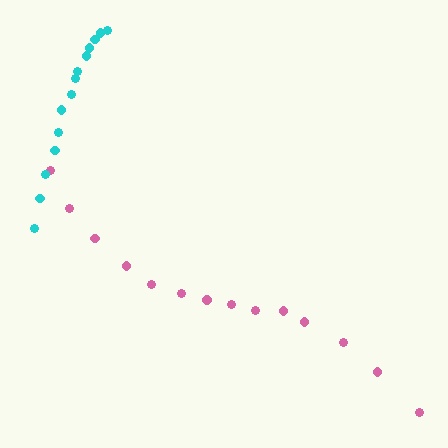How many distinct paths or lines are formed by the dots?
There are 2 distinct paths.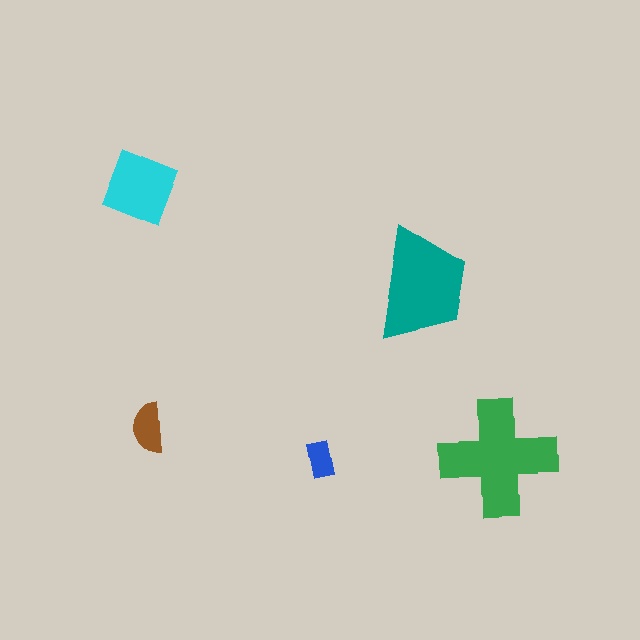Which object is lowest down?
The green cross is bottommost.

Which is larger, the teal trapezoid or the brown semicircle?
The teal trapezoid.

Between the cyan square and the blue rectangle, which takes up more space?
The cyan square.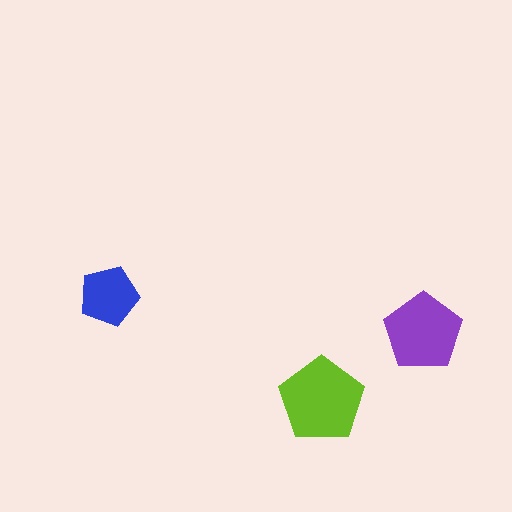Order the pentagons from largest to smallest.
the lime one, the purple one, the blue one.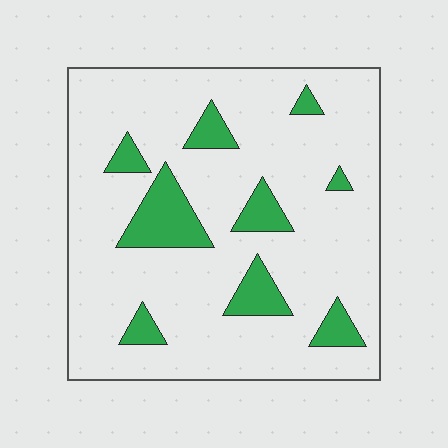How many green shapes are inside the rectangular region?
9.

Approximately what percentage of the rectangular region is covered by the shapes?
Approximately 15%.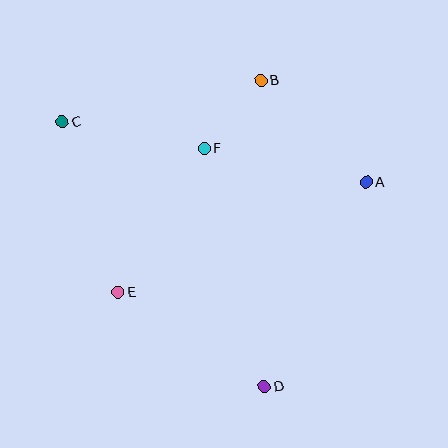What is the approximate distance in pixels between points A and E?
The distance between A and E is approximately 272 pixels.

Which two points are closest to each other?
Points B and F are closest to each other.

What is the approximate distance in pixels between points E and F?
The distance between E and F is approximately 168 pixels.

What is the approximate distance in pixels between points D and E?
The distance between D and E is approximately 174 pixels.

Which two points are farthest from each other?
Points C and D are farthest from each other.